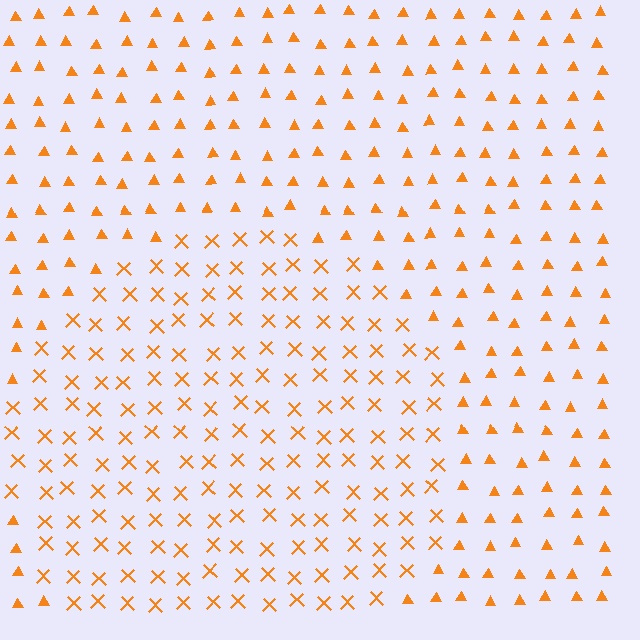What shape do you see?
I see a circle.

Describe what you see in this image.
The image is filled with small orange elements arranged in a uniform grid. A circle-shaped region contains X marks, while the surrounding area contains triangles. The boundary is defined purely by the change in element shape.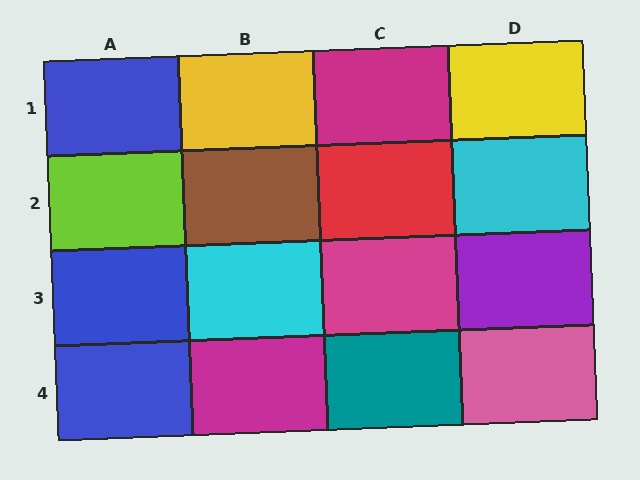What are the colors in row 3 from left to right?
Blue, cyan, magenta, purple.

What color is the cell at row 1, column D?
Yellow.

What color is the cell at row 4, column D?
Pink.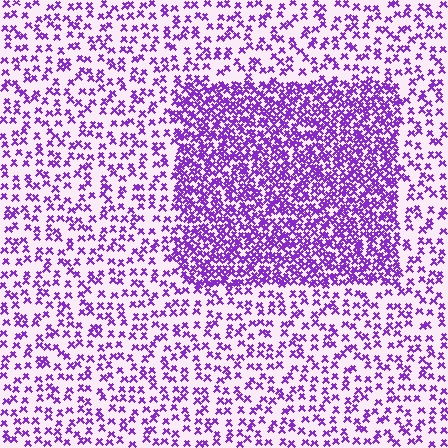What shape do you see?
I see a rectangle.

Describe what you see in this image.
The image contains small purple elements arranged at two different densities. A rectangle-shaped region is visible where the elements are more densely packed than the surrounding area.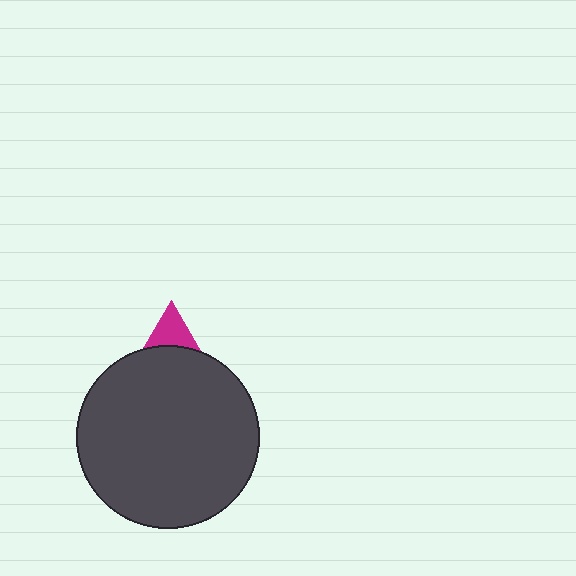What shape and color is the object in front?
The object in front is a dark gray circle.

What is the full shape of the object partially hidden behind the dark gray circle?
The partially hidden object is a magenta triangle.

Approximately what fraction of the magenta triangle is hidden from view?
Roughly 67% of the magenta triangle is hidden behind the dark gray circle.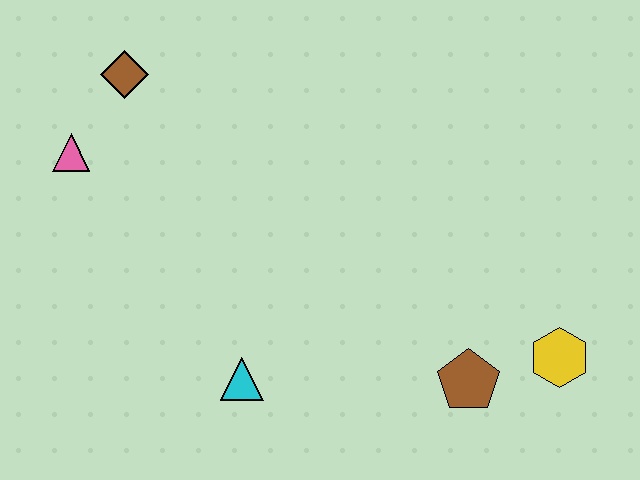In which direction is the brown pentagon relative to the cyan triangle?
The brown pentagon is to the right of the cyan triangle.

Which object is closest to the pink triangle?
The brown diamond is closest to the pink triangle.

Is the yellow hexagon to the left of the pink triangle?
No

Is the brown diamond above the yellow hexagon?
Yes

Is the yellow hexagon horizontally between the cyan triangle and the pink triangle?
No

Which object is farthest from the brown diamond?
The yellow hexagon is farthest from the brown diamond.